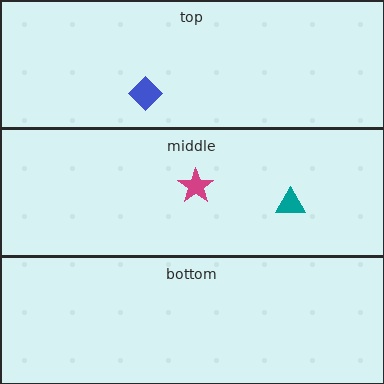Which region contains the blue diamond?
The top region.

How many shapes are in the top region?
1.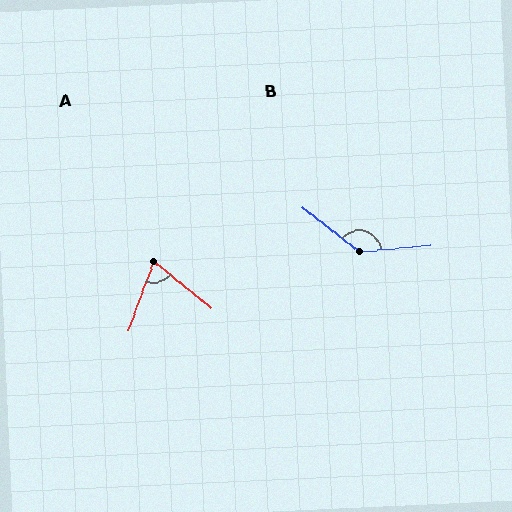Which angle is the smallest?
A, at approximately 71 degrees.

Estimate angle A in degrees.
Approximately 71 degrees.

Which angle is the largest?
B, at approximately 137 degrees.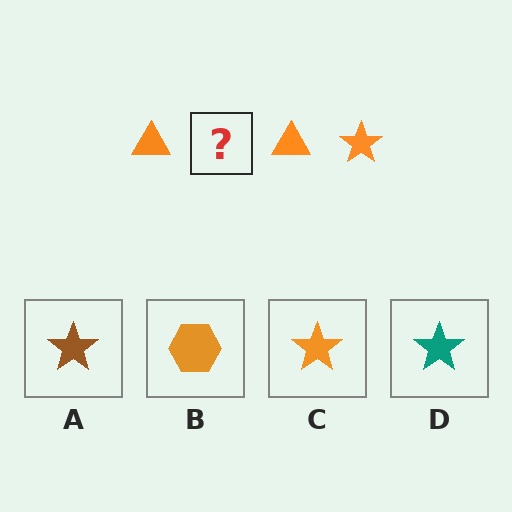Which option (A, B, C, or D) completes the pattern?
C.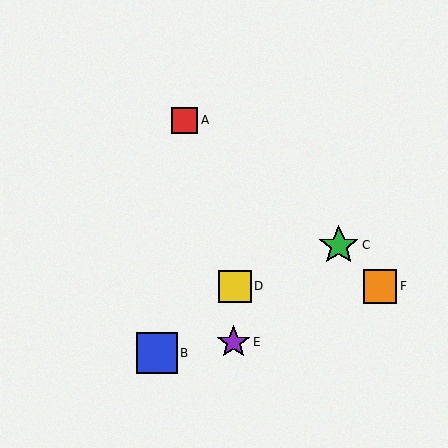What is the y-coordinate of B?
Object B is at y≈353.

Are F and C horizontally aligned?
No, F is at y≈286 and C is at y≈245.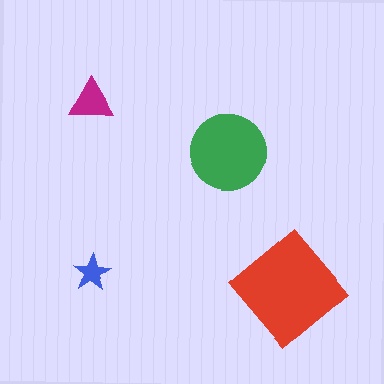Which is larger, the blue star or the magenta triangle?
The magenta triangle.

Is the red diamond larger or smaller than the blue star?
Larger.